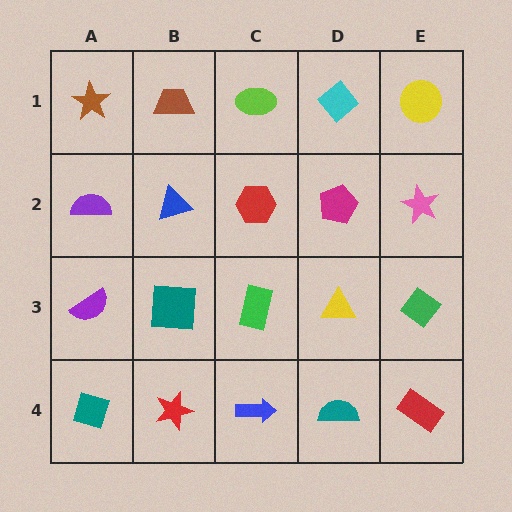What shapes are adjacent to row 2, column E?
A yellow circle (row 1, column E), a green diamond (row 3, column E), a magenta pentagon (row 2, column D).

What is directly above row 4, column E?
A green diamond.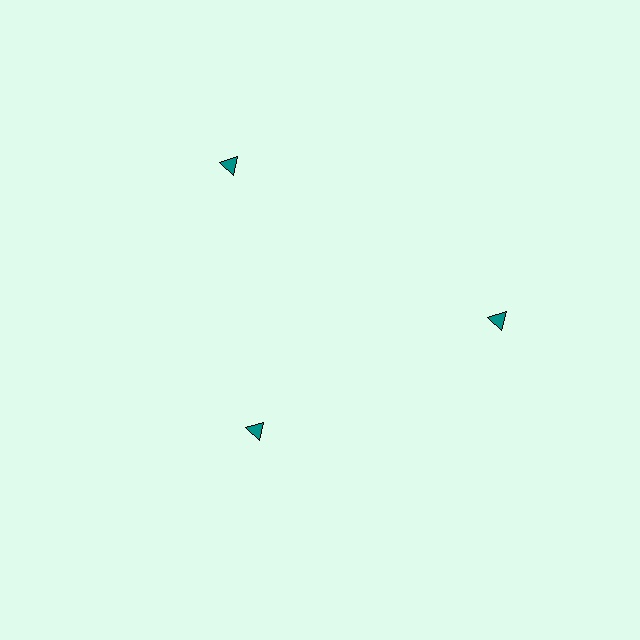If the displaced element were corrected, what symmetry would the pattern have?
It would have 3-fold rotational symmetry — the pattern would map onto itself every 120 degrees.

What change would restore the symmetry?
The symmetry would be restored by moving it outward, back onto the ring so that all 3 triangles sit at equal angles and equal distance from the center.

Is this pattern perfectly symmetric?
No. The 3 teal triangles are arranged in a ring, but one element near the 7 o'clock position is pulled inward toward the center, breaking the 3-fold rotational symmetry.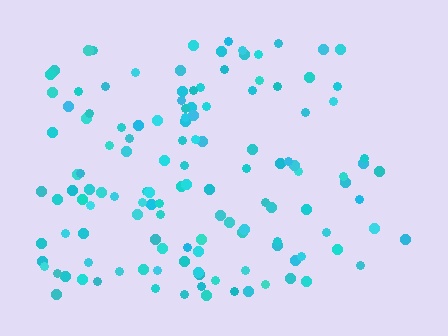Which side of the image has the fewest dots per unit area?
The right.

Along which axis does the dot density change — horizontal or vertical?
Horizontal.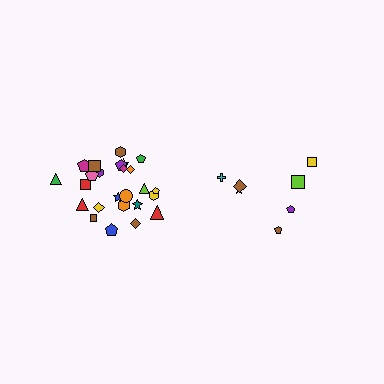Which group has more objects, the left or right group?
The left group.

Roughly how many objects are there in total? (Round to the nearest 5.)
Roughly 30 objects in total.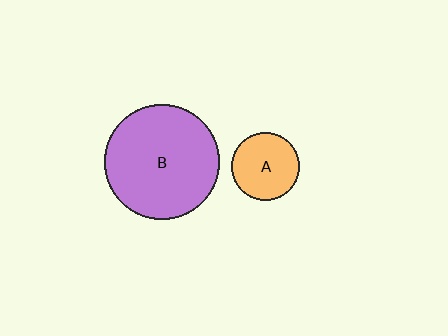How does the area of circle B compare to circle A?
Approximately 2.9 times.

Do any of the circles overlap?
No, none of the circles overlap.